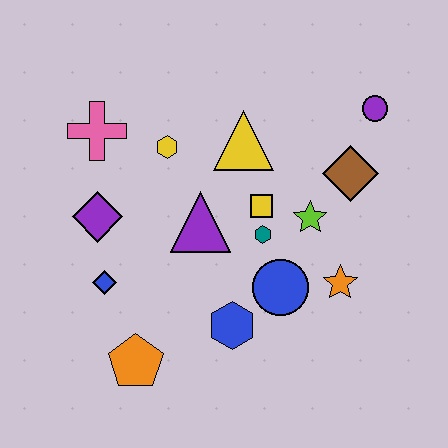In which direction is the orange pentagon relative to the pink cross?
The orange pentagon is below the pink cross.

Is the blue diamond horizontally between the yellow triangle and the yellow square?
No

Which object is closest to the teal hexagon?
The yellow square is closest to the teal hexagon.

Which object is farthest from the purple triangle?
The purple circle is farthest from the purple triangle.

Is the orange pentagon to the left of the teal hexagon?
Yes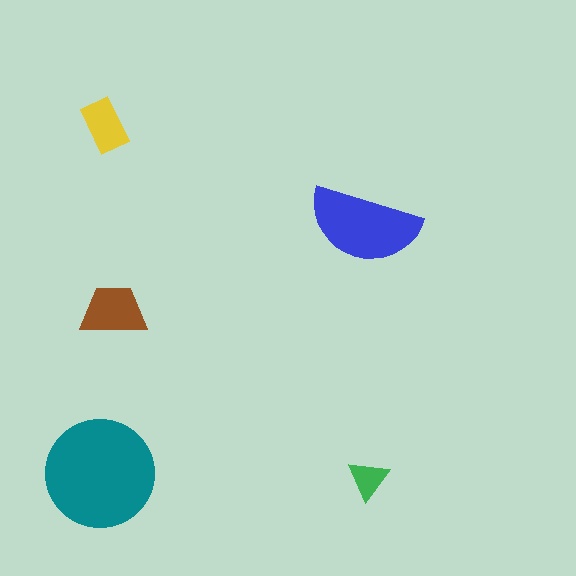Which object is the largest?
The teal circle.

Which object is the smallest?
The green triangle.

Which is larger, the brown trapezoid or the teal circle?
The teal circle.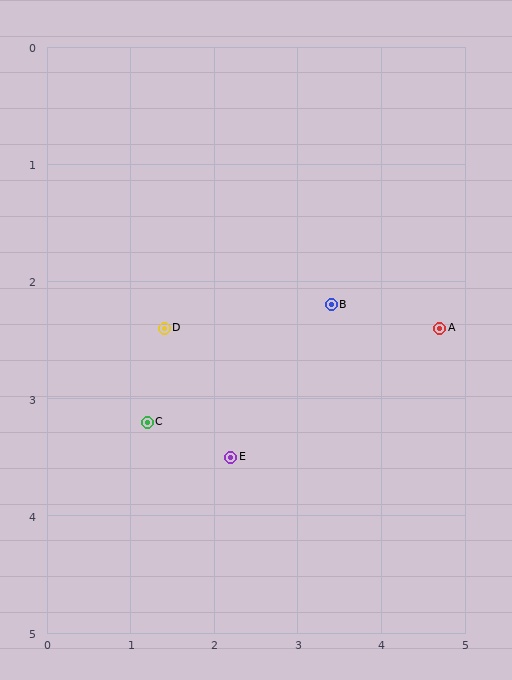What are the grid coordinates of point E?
Point E is at approximately (2.2, 3.5).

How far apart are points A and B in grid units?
Points A and B are about 1.3 grid units apart.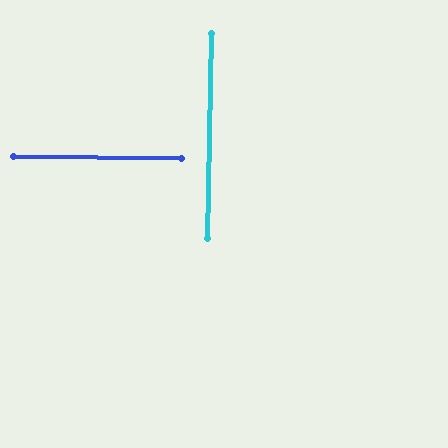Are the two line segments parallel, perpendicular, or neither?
Perpendicular — they meet at approximately 90°.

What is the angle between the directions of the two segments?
Approximately 90 degrees.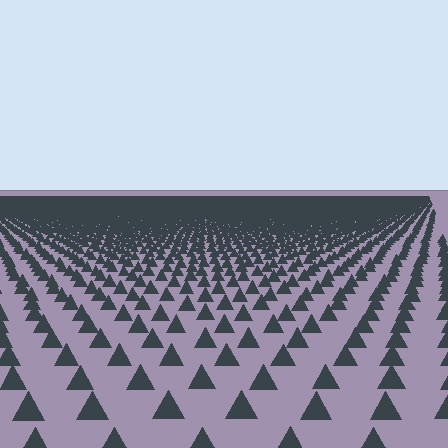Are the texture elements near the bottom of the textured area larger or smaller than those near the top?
Larger. Near the bottom, elements are closer to the viewer and appear at a bigger on-screen size.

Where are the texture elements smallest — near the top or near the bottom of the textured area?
Near the top.